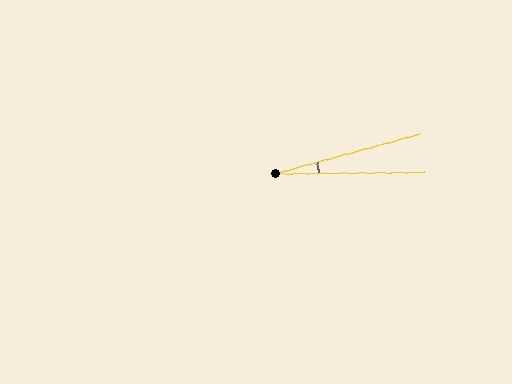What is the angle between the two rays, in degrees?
Approximately 15 degrees.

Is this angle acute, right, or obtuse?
It is acute.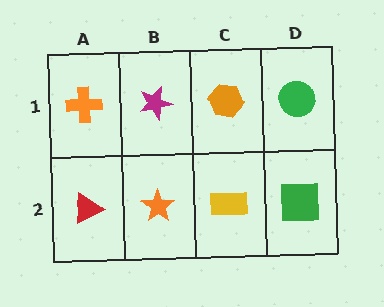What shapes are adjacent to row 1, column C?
A yellow rectangle (row 2, column C), a magenta star (row 1, column B), a green circle (row 1, column D).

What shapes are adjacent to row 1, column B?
An orange star (row 2, column B), an orange cross (row 1, column A), an orange hexagon (row 1, column C).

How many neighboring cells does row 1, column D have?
2.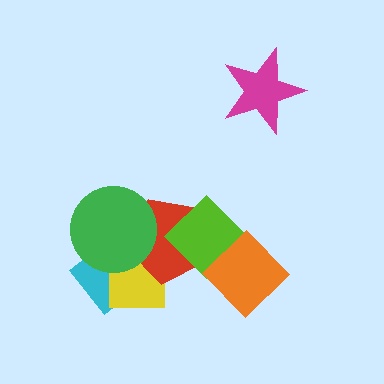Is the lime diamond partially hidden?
Yes, it is partially covered by another shape.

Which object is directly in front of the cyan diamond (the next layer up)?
The yellow square is directly in front of the cyan diamond.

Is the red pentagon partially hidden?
Yes, it is partially covered by another shape.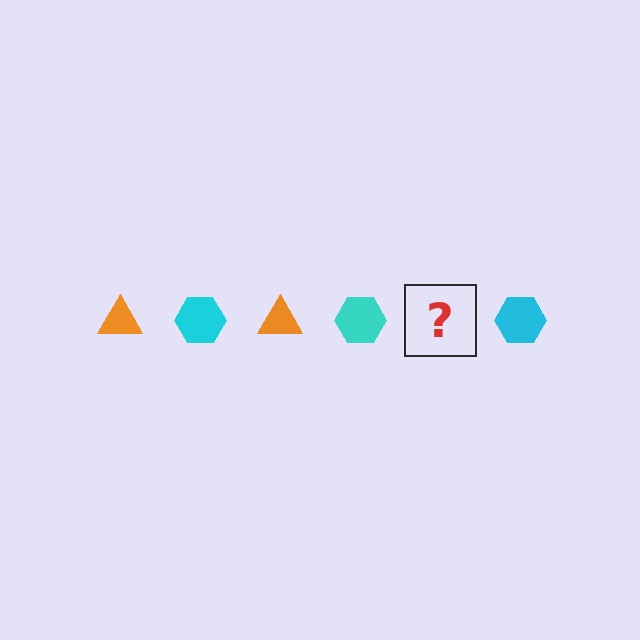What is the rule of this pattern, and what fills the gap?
The rule is that the pattern alternates between orange triangle and cyan hexagon. The gap should be filled with an orange triangle.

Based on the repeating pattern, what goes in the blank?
The blank should be an orange triangle.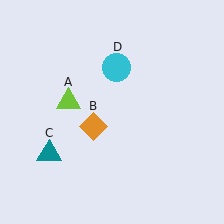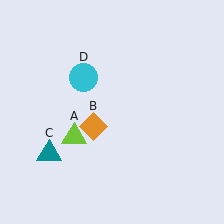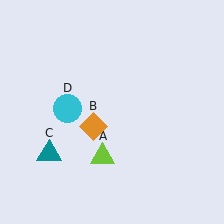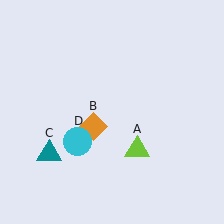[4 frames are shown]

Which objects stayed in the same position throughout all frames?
Orange diamond (object B) and teal triangle (object C) remained stationary.